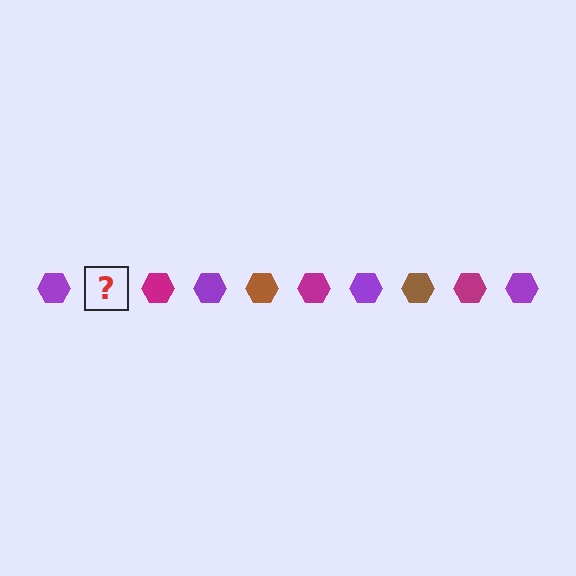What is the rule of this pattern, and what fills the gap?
The rule is that the pattern cycles through purple, brown, magenta hexagons. The gap should be filled with a brown hexagon.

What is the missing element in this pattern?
The missing element is a brown hexagon.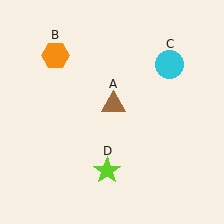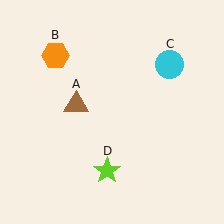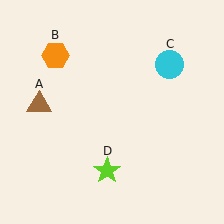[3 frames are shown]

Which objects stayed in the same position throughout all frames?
Orange hexagon (object B) and cyan circle (object C) and lime star (object D) remained stationary.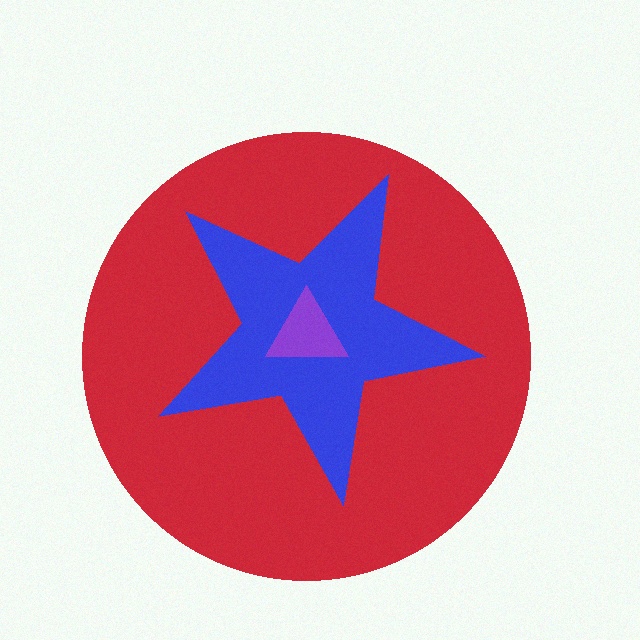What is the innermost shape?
The purple triangle.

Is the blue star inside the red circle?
Yes.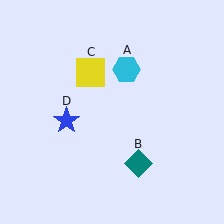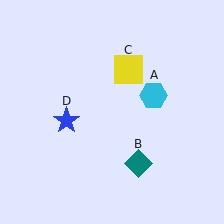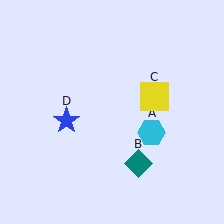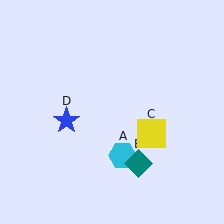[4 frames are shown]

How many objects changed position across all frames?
2 objects changed position: cyan hexagon (object A), yellow square (object C).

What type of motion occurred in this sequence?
The cyan hexagon (object A), yellow square (object C) rotated clockwise around the center of the scene.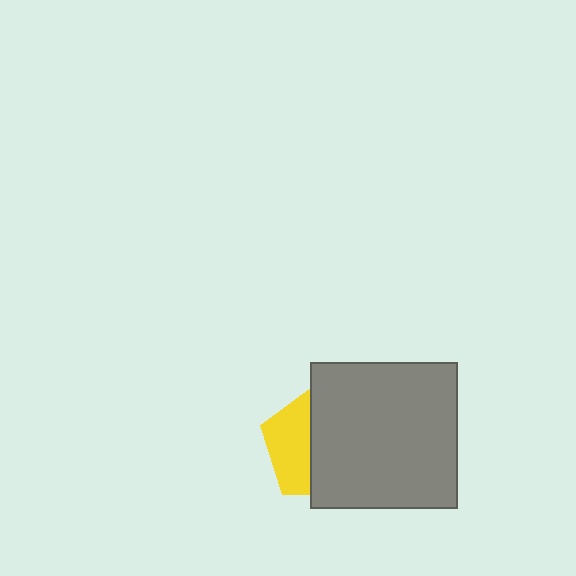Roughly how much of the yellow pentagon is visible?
A small part of it is visible (roughly 39%).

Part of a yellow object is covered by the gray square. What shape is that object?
It is a pentagon.